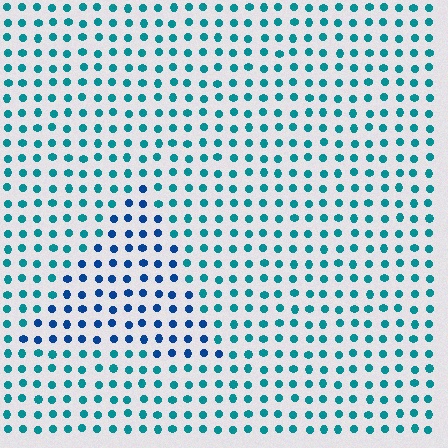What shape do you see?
I see a triangle.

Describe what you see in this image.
The image is filled with small teal elements in a uniform arrangement. A triangle-shaped region is visible where the elements are tinted to a slightly different hue, forming a subtle color boundary.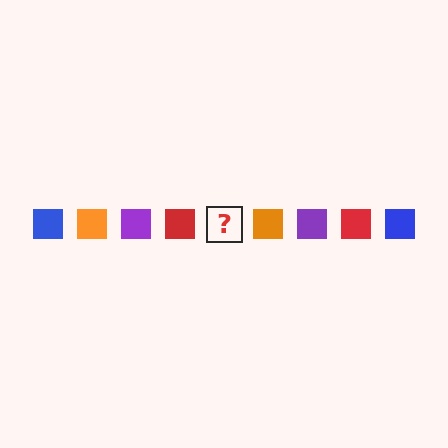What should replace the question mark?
The question mark should be replaced with a blue square.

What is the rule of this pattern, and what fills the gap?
The rule is that the pattern cycles through blue, orange, purple, red squares. The gap should be filled with a blue square.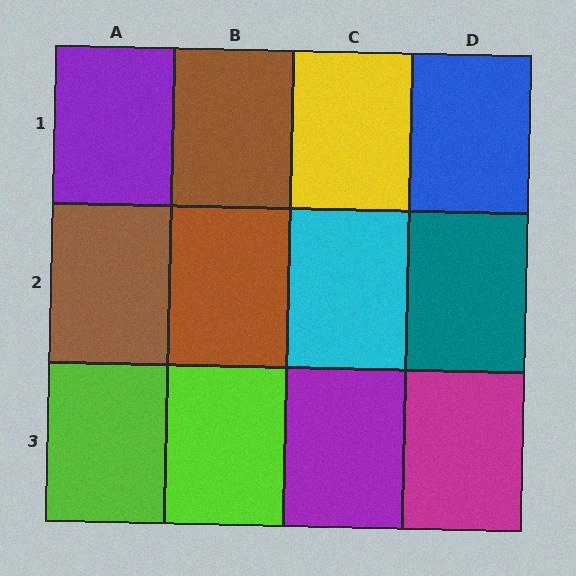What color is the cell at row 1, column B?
Brown.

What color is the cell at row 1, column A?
Purple.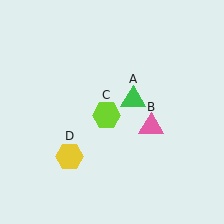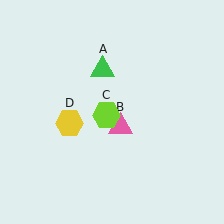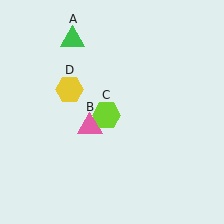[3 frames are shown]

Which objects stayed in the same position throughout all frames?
Lime hexagon (object C) remained stationary.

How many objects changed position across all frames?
3 objects changed position: green triangle (object A), pink triangle (object B), yellow hexagon (object D).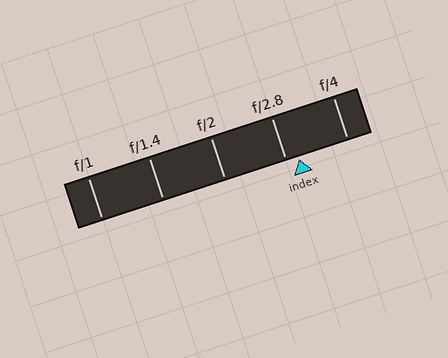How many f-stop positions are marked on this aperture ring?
There are 5 f-stop positions marked.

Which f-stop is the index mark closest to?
The index mark is closest to f/2.8.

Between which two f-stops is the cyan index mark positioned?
The index mark is between f/2.8 and f/4.